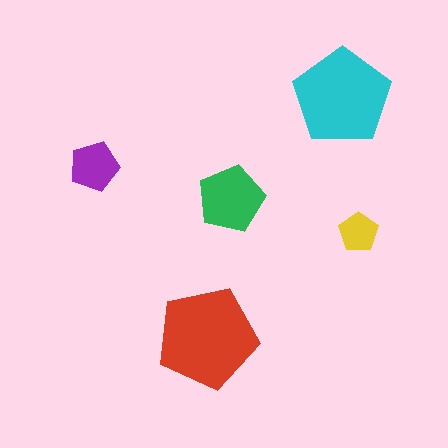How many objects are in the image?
There are 5 objects in the image.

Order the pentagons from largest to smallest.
the red one, the cyan one, the green one, the purple one, the yellow one.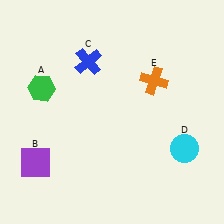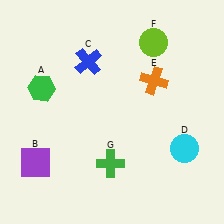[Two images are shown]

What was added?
A lime circle (F), a green cross (G) were added in Image 2.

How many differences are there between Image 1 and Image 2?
There are 2 differences between the two images.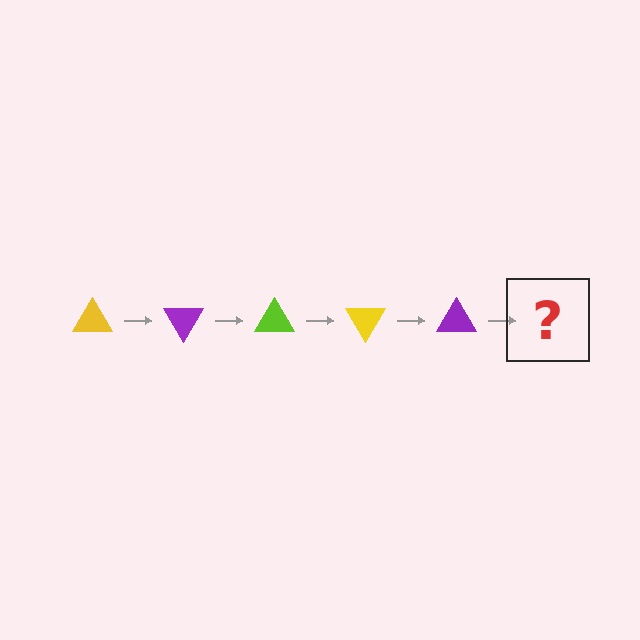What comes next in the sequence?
The next element should be a lime triangle, rotated 300 degrees from the start.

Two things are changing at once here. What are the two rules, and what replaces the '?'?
The two rules are that it rotates 60 degrees each step and the color cycles through yellow, purple, and lime. The '?' should be a lime triangle, rotated 300 degrees from the start.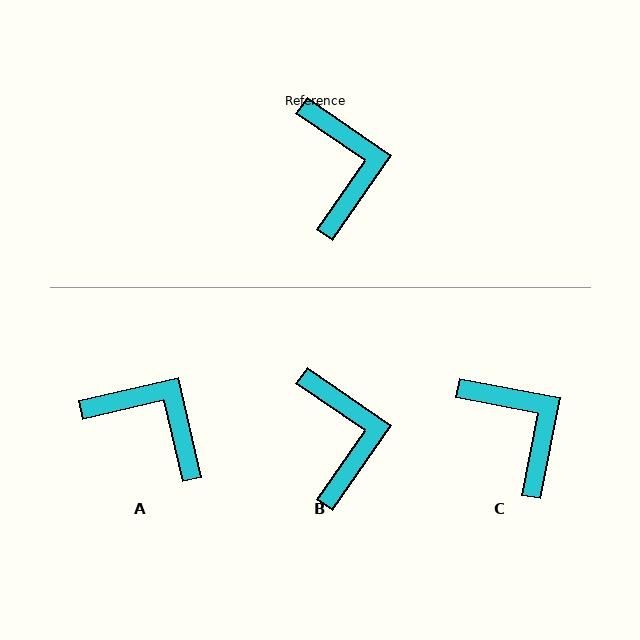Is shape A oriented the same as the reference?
No, it is off by about 48 degrees.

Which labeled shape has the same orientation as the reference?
B.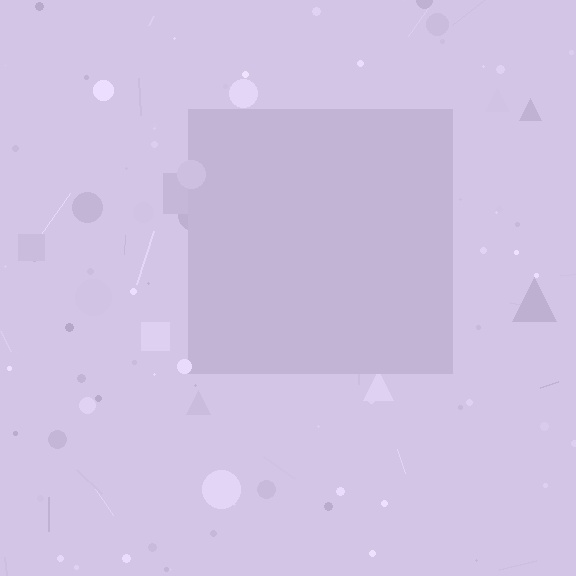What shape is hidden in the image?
A square is hidden in the image.